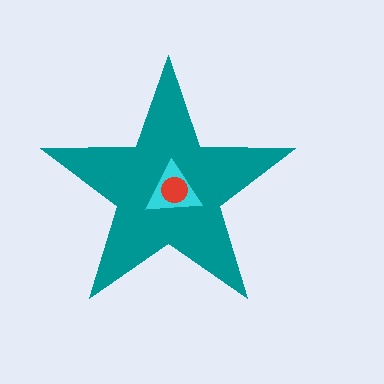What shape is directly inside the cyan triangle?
The red circle.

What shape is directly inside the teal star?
The cyan triangle.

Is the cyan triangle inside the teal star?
Yes.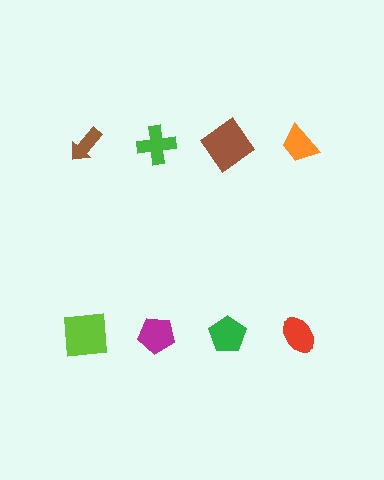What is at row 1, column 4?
An orange trapezoid.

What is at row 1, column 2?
A green cross.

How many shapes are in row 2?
4 shapes.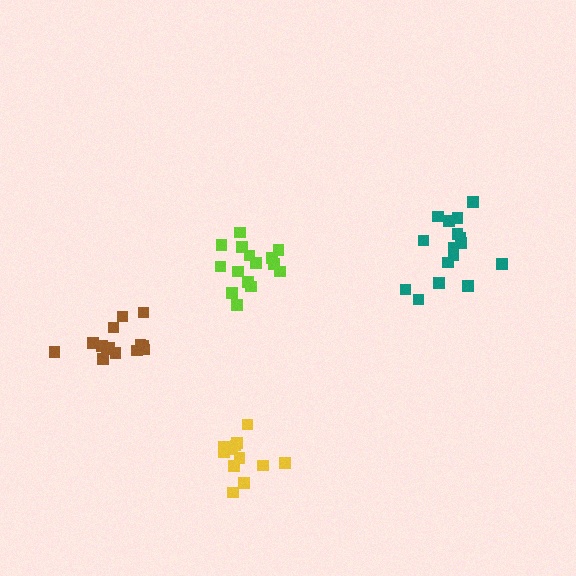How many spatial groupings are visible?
There are 4 spatial groupings.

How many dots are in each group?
Group 1: 14 dots, Group 2: 15 dots, Group 3: 12 dots, Group 4: 16 dots (57 total).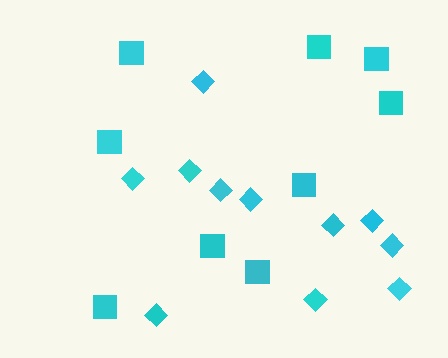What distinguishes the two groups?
There are 2 groups: one group of diamonds (11) and one group of squares (9).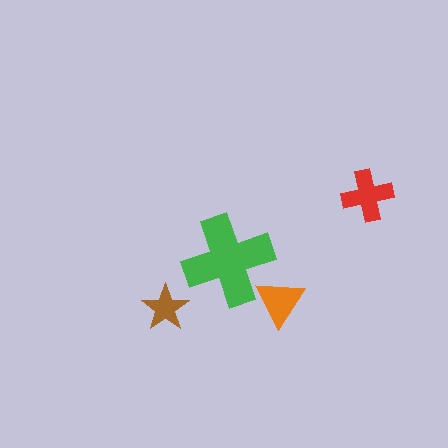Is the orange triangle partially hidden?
Yes, it is partially covered by another shape.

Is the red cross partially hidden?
No, no other shape covers it.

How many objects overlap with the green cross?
1 object overlaps with the green cross.